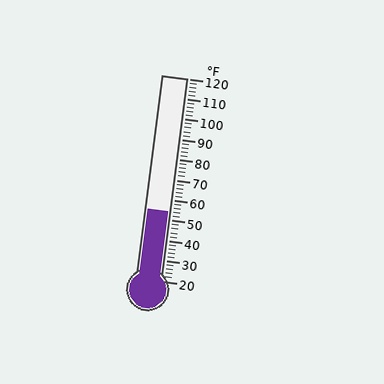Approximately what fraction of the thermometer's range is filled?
The thermometer is filled to approximately 35% of its range.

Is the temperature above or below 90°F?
The temperature is below 90°F.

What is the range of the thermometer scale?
The thermometer scale ranges from 20°F to 120°F.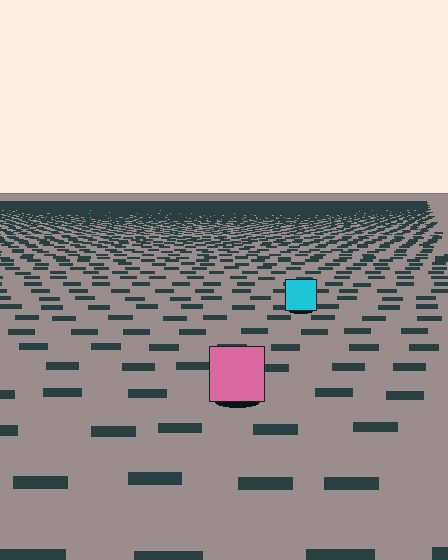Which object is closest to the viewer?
The pink square is closest. The texture marks near it are larger and more spread out.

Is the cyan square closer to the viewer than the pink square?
No. The pink square is closer — you can tell from the texture gradient: the ground texture is coarser near it.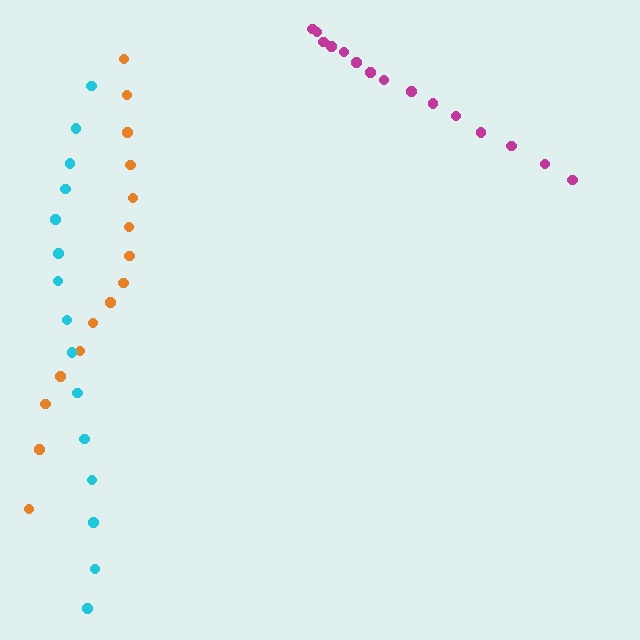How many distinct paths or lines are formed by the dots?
There are 3 distinct paths.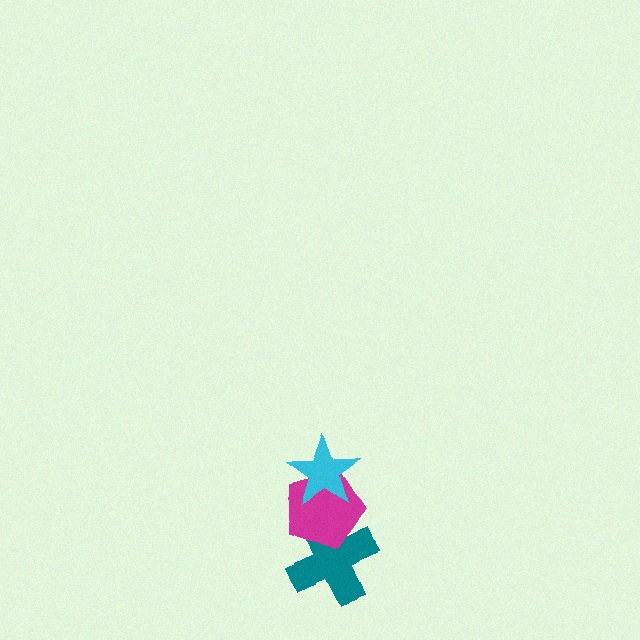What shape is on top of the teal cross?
The magenta pentagon is on top of the teal cross.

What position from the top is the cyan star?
The cyan star is 1st from the top.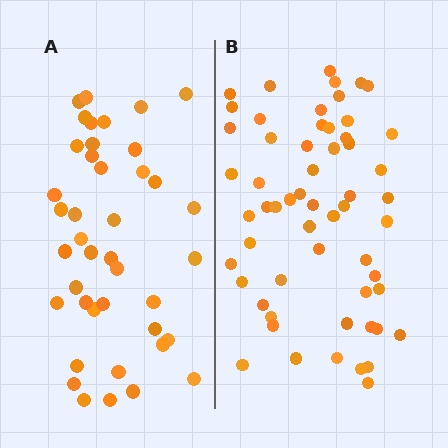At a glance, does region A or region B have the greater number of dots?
Region B (the right region) has more dots.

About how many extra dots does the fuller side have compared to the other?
Region B has approximately 15 more dots than region A.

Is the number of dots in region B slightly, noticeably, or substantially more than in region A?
Region B has noticeably more, but not dramatically so. The ratio is roughly 1.4 to 1.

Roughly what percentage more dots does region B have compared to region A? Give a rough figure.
About 40% more.